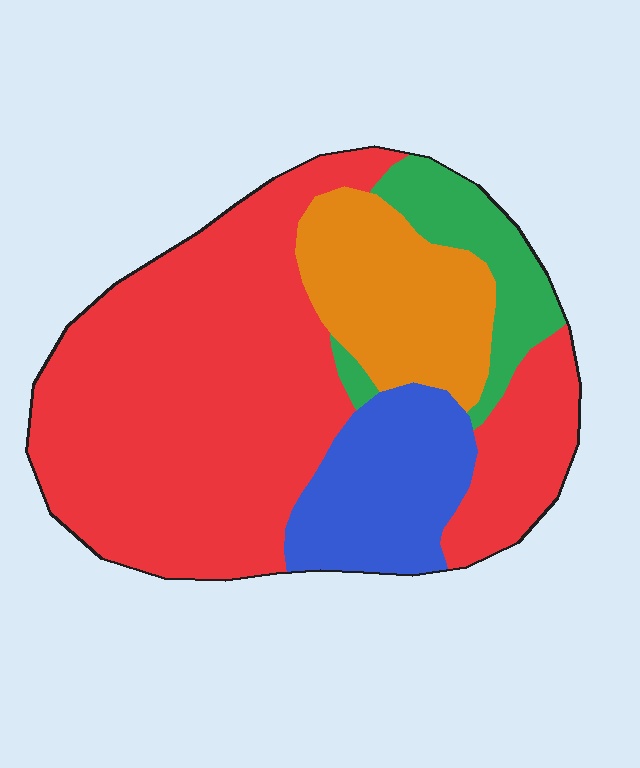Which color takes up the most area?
Red, at roughly 60%.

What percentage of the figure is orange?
Orange covers around 15% of the figure.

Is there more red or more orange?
Red.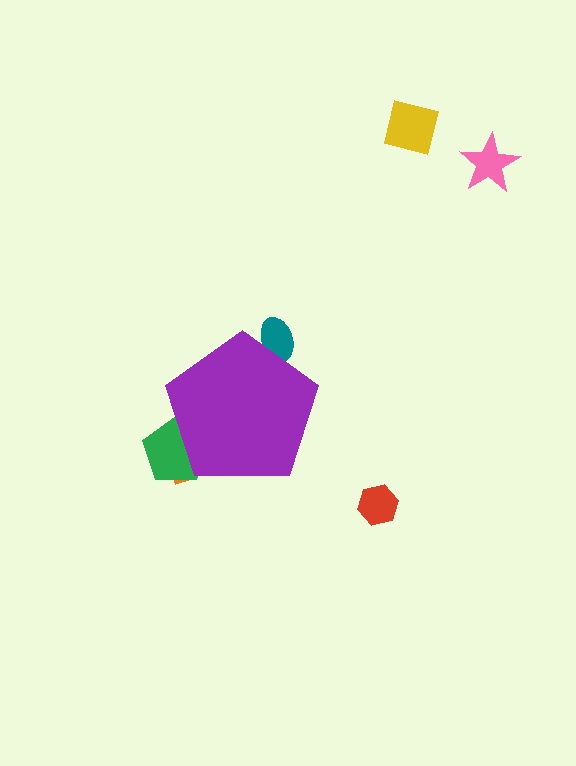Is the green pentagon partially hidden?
Yes, the green pentagon is partially hidden behind the purple pentagon.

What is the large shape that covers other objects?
A purple pentagon.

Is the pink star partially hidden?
No, the pink star is fully visible.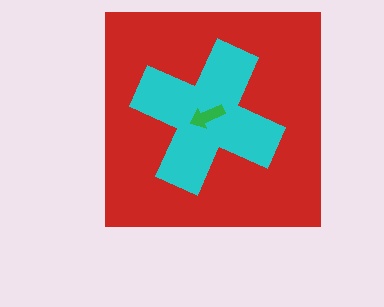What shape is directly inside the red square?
The cyan cross.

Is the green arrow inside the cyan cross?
Yes.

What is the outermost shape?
The red square.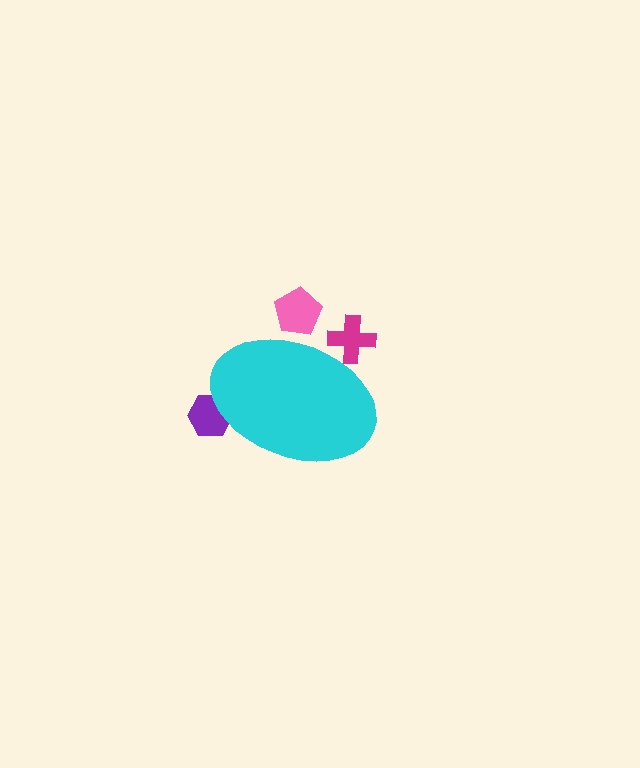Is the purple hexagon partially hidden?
Yes, the purple hexagon is partially hidden behind the cyan ellipse.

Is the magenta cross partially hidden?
Yes, the magenta cross is partially hidden behind the cyan ellipse.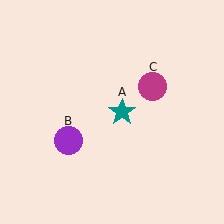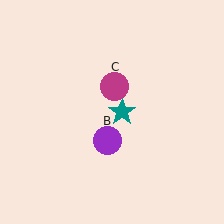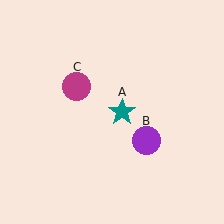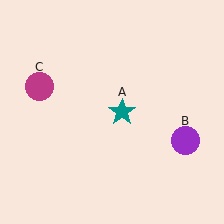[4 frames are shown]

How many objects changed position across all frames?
2 objects changed position: purple circle (object B), magenta circle (object C).